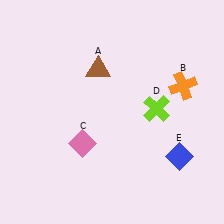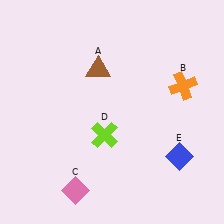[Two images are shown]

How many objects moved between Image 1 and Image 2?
2 objects moved between the two images.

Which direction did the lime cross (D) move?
The lime cross (D) moved left.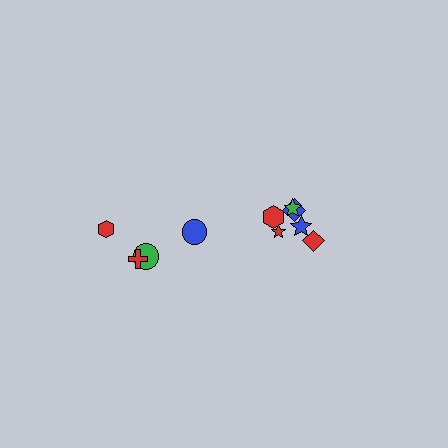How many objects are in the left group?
There are 4 objects.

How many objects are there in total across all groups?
There are 10 objects.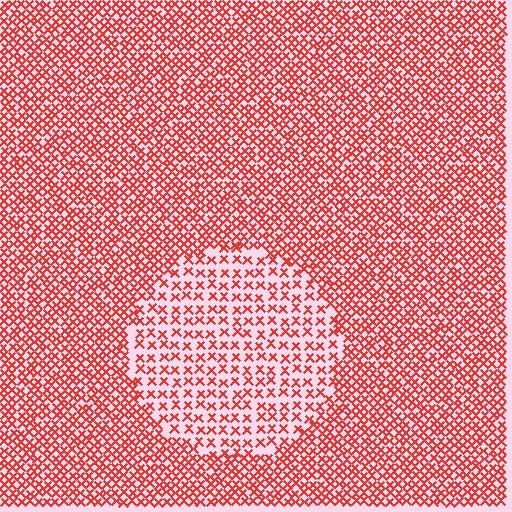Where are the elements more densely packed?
The elements are more densely packed outside the circle boundary.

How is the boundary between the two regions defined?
The boundary is defined by a change in element density (approximately 2.0x ratio). All elements are the same color, size, and shape.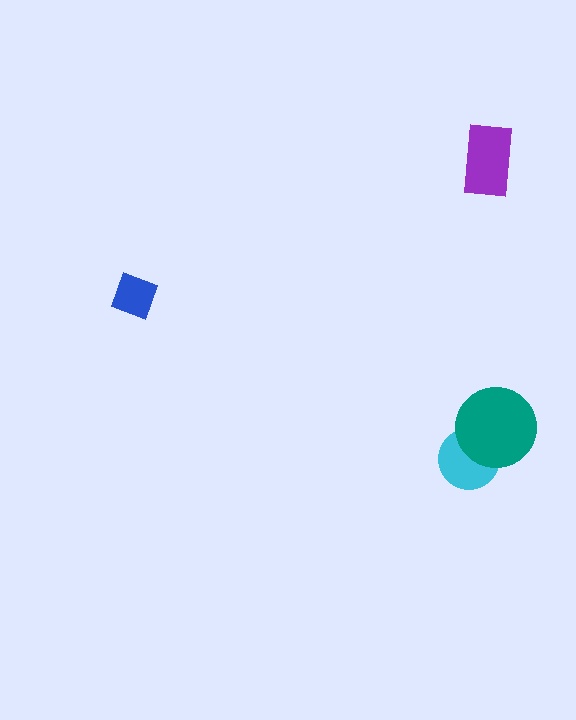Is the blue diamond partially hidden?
No, no other shape covers it.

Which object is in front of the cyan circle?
The teal circle is in front of the cyan circle.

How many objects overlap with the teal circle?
1 object overlaps with the teal circle.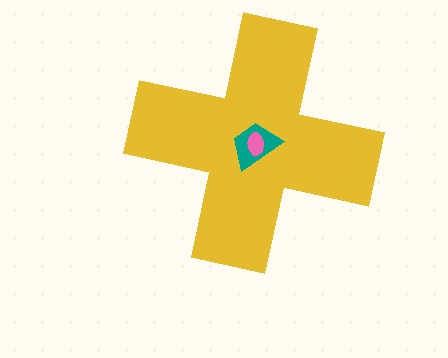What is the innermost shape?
The pink ellipse.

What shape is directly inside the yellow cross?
The teal trapezoid.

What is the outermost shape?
The yellow cross.